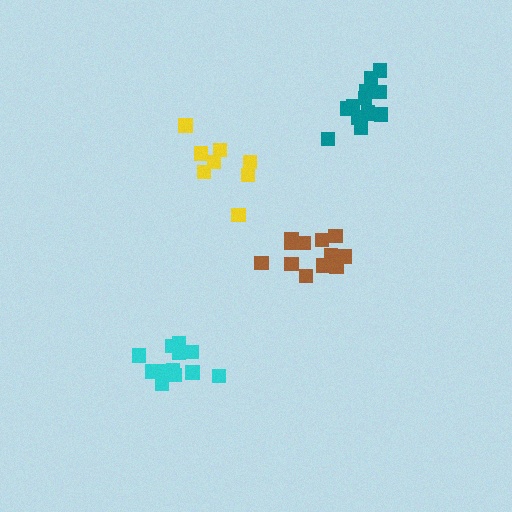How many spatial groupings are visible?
There are 4 spatial groupings.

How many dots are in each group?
Group 1: 13 dots, Group 2: 12 dots, Group 3: 8 dots, Group 4: 12 dots (45 total).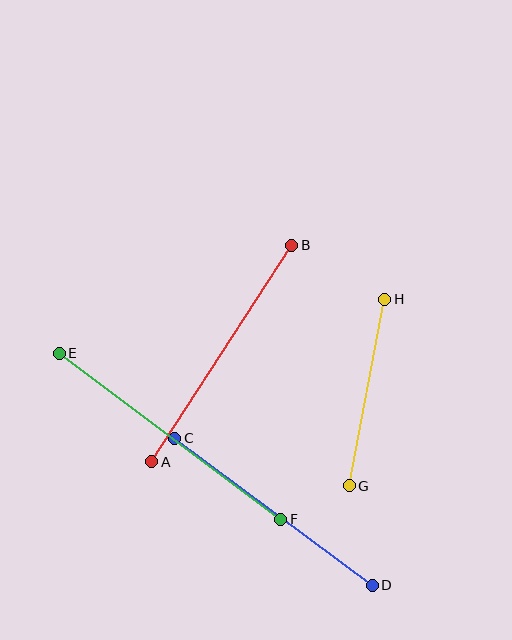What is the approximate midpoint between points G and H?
The midpoint is at approximately (367, 393) pixels.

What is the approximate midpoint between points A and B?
The midpoint is at approximately (222, 354) pixels.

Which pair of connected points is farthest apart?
Points E and F are farthest apart.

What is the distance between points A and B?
The distance is approximately 258 pixels.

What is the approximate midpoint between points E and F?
The midpoint is at approximately (170, 436) pixels.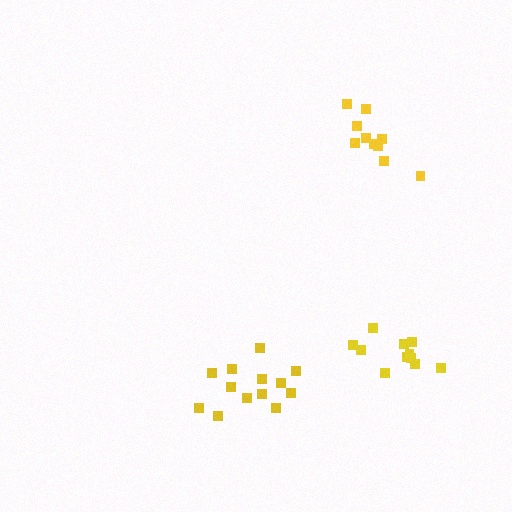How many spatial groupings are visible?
There are 3 spatial groupings.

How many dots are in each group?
Group 1: 10 dots, Group 2: 13 dots, Group 3: 11 dots (34 total).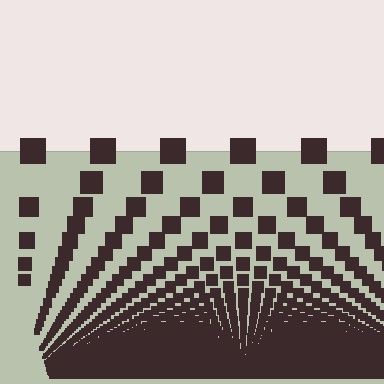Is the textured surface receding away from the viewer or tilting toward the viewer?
The surface appears to tilt toward the viewer. Texture elements get larger and sparser toward the top.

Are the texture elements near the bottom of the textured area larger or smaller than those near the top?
Smaller. The gradient is inverted — elements near the bottom are smaller and denser.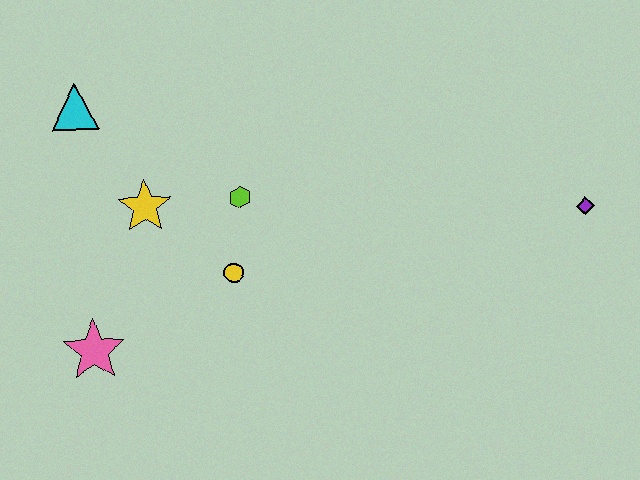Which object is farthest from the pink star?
The purple diamond is farthest from the pink star.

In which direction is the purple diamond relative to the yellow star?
The purple diamond is to the right of the yellow star.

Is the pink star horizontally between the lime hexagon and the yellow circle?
No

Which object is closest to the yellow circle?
The lime hexagon is closest to the yellow circle.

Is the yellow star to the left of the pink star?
No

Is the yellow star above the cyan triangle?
No